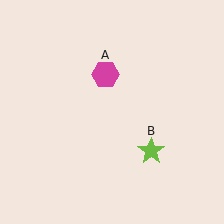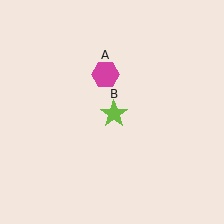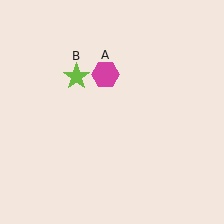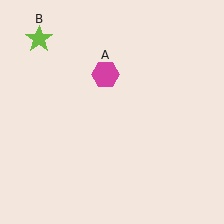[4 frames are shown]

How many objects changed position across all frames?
1 object changed position: lime star (object B).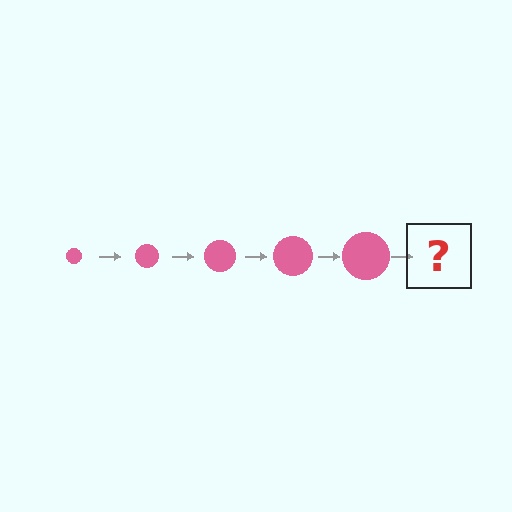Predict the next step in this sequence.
The next step is a pink circle, larger than the previous one.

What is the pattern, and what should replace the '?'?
The pattern is that the circle gets progressively larger each step. The '?' should be a pink circle, larger than the previous one.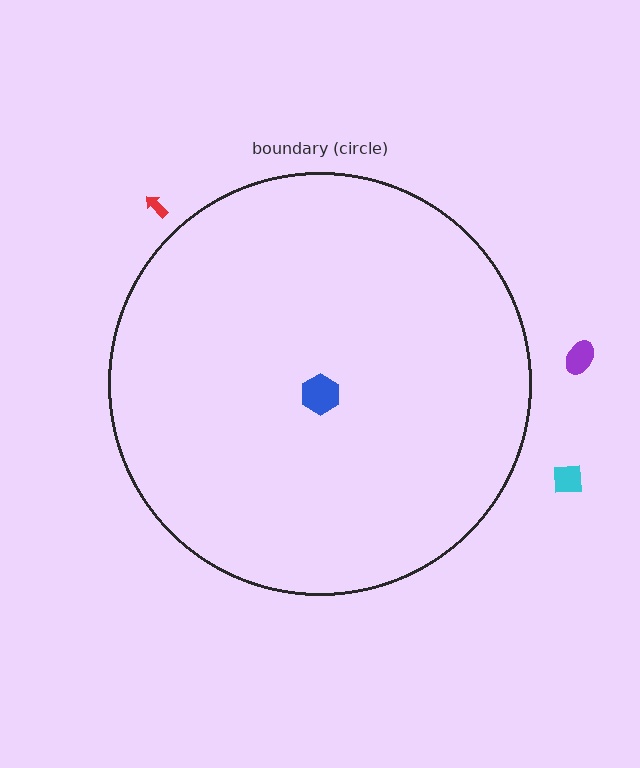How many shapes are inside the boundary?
1 inside, 3 outside.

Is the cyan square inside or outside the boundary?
Outside.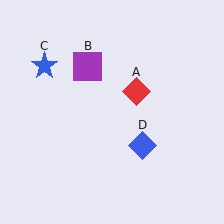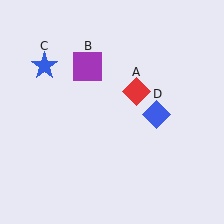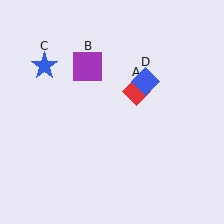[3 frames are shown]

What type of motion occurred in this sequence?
The blue diamond (object D) rotated counterclockwise around the center of the scene.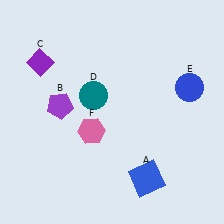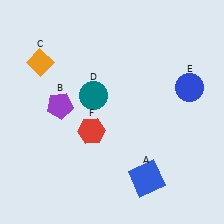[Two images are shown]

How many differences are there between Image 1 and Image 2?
There are 2 differences between the two images.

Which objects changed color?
C changed from purple to orange. F changed from pink to red.